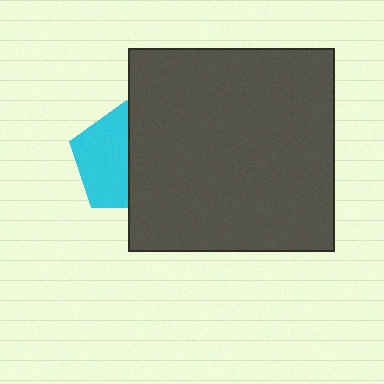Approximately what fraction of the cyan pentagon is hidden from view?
Roughly 48% of the cyan pentagon is hidden behind the dark gray rectangle.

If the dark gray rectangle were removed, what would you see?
You would see the complete cyan pentagon.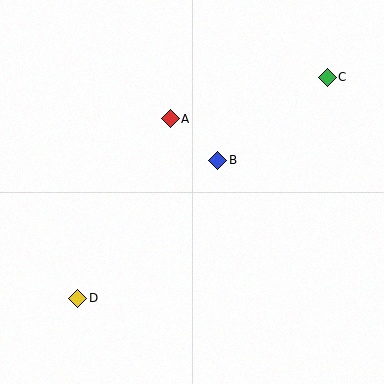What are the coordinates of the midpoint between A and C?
The midpoint between A and C is at (249, 98).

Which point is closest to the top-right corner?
Point C is closest to the top-right corner.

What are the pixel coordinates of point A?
Point A is at (170, 119).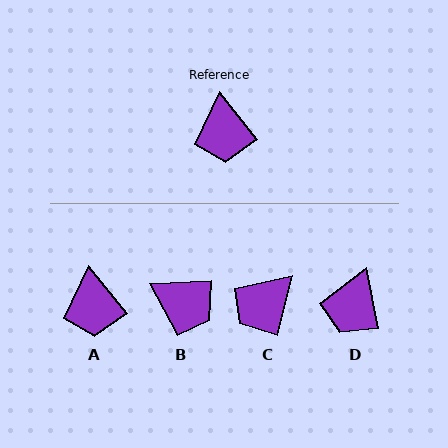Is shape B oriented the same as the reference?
No, it is off by about 54 degrees.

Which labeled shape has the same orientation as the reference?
A.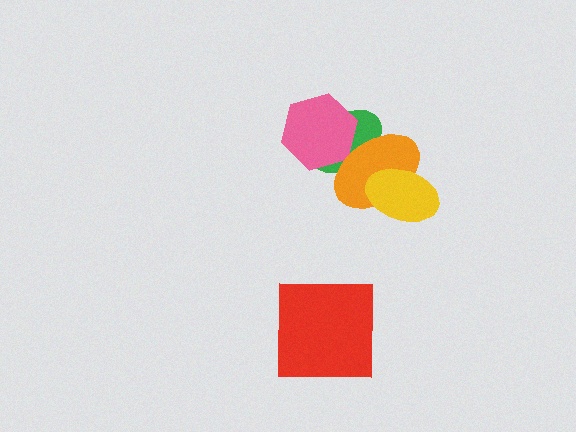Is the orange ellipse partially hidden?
Yes, it is partially covered by another shape.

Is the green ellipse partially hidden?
Yes, it is partially covered by another shape.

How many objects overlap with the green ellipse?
2 objects overlap with the green ellipse.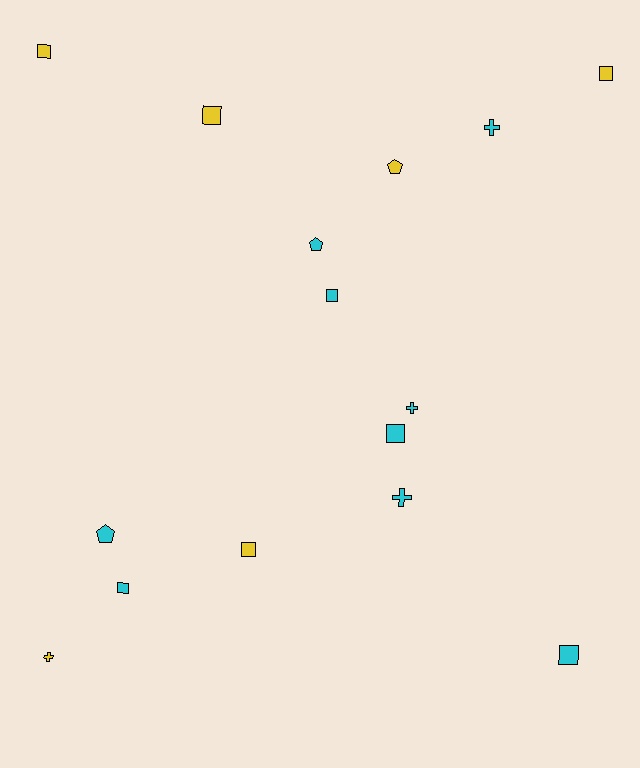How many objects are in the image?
There are 15 objects.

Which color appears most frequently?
Cyan, with 9 objects.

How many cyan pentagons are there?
There are 2 cyan pentagons.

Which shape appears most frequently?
Square, with 8 objects.